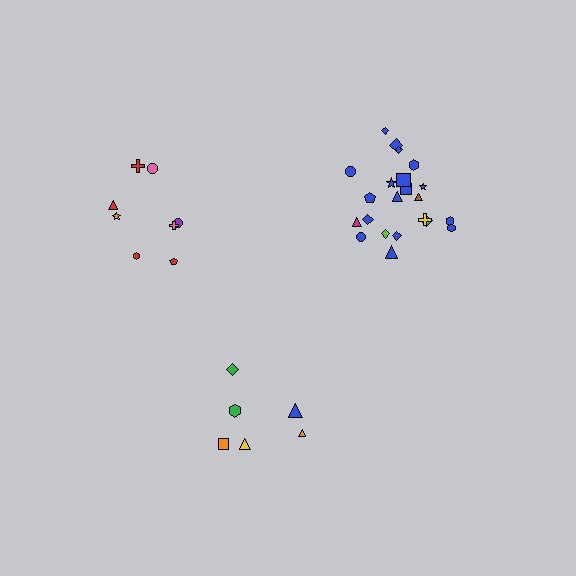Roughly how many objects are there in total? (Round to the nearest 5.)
Roughly 35 objects in total.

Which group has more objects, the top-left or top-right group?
The top-right group.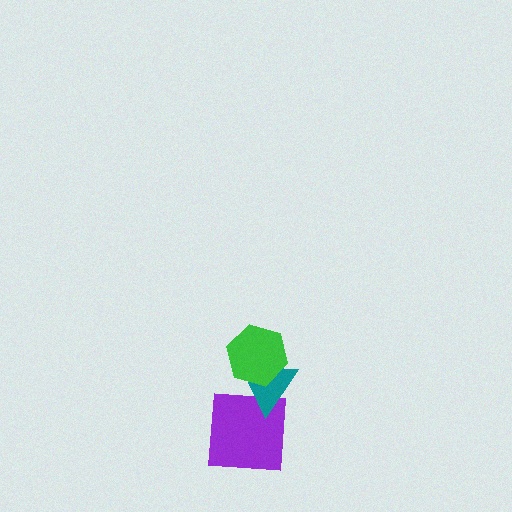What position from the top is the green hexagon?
The green hexagon is 1st from the top.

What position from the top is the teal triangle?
The teal triangle is 2nd from the top.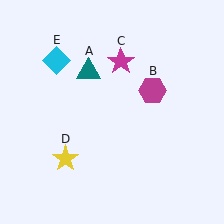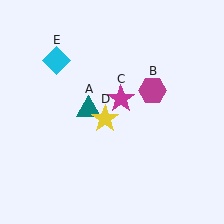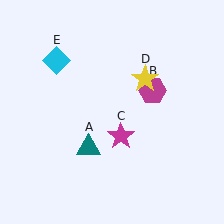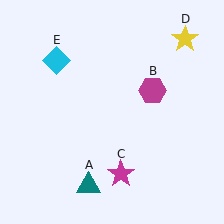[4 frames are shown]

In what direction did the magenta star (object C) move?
The magenta star (object C) moved down.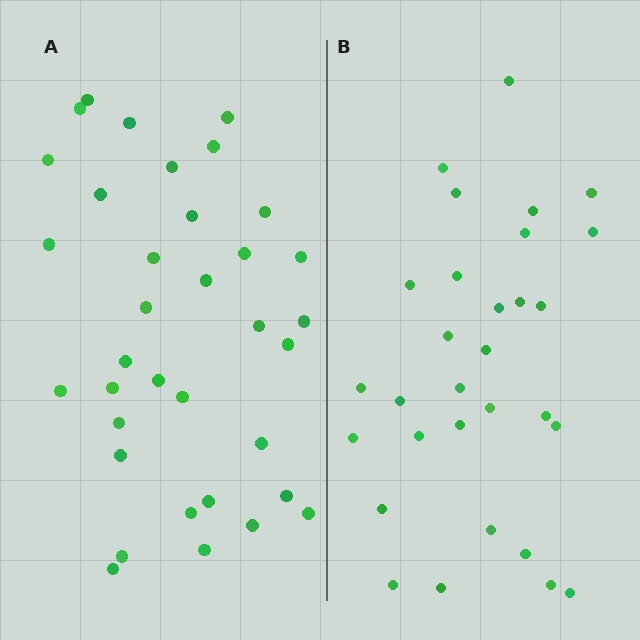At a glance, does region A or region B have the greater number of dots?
Region A (the left region) has more dots.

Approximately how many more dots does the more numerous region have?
Region A has about 5 more dots than region B.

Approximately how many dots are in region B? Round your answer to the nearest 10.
About 30 dots.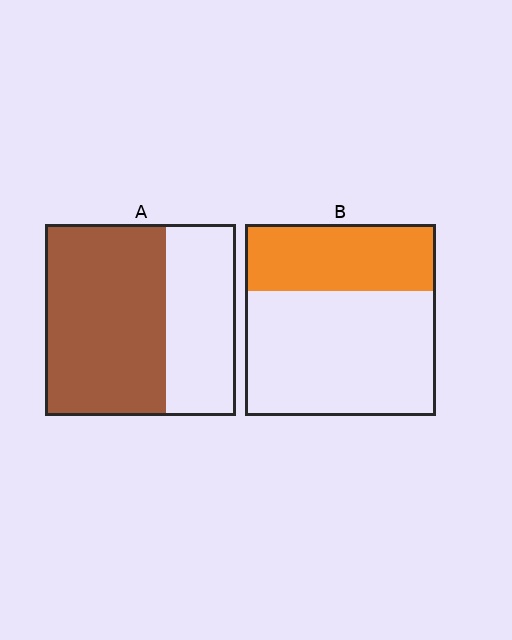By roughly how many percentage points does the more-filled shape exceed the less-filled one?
By roughly 30 percentage points (A over B).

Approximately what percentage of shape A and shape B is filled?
A is approximately 65% and B is approximately 35%.